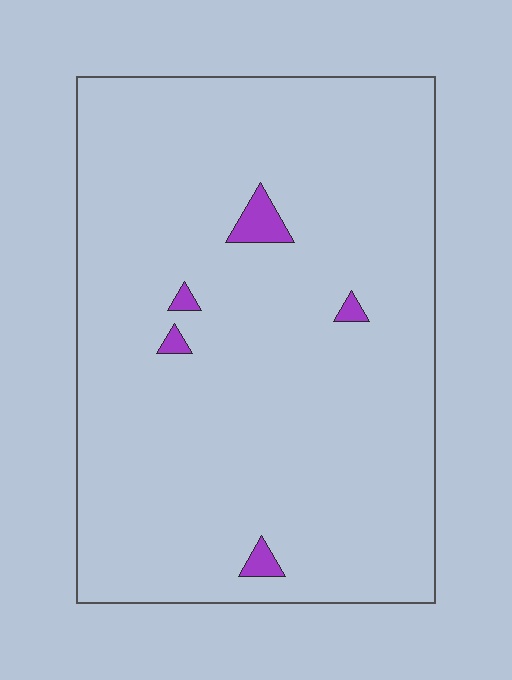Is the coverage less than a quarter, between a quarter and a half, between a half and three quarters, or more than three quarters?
Less than a quarter.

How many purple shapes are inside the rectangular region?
5.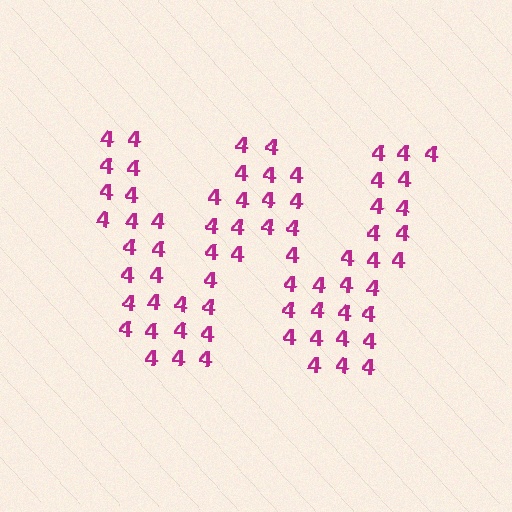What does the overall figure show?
The overall figure shows the letter W.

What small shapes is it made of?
It is made of small digit 4's.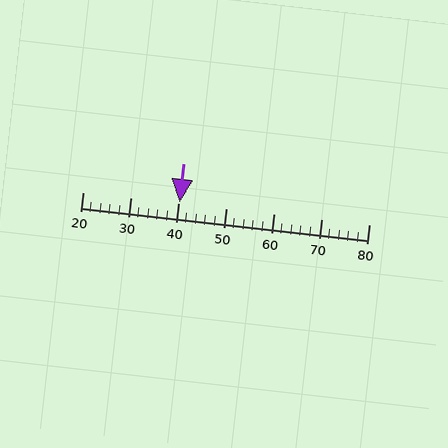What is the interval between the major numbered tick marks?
The major tick marks are spaced 10 units apart.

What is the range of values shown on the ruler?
The ruler shows values from 20 to 80.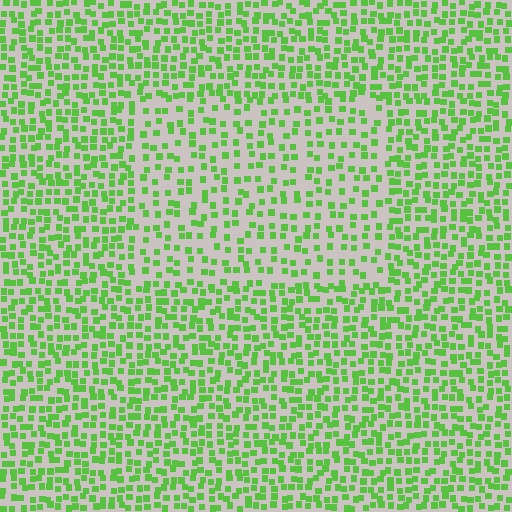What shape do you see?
I see a rectangle.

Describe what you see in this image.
The image contains small lime elements arranged at two different densities. A rectangle-shaped region is visible where the elements are less densely packed than the surrounding area.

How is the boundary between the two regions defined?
The boundary is defined by a change in element density (approximately 1.7x ratio). All elements are the same color, size, and shape.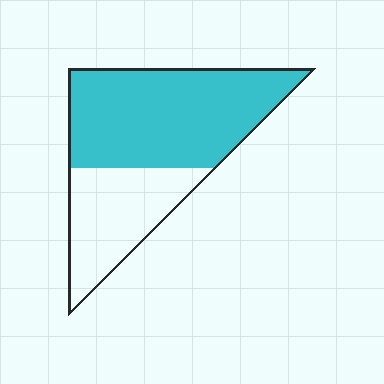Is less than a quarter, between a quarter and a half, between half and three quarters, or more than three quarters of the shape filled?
Between half and three quarters.